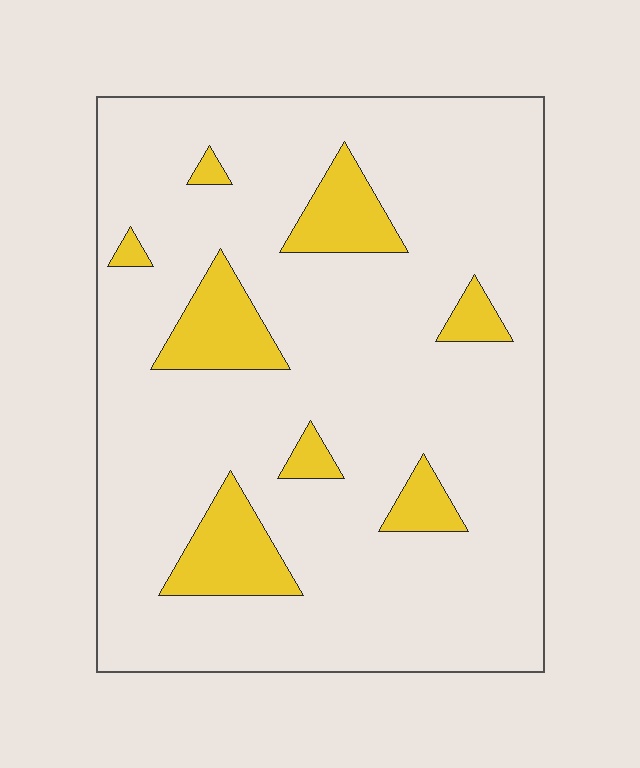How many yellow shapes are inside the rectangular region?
8.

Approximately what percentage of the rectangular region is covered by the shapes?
Approximately 15%.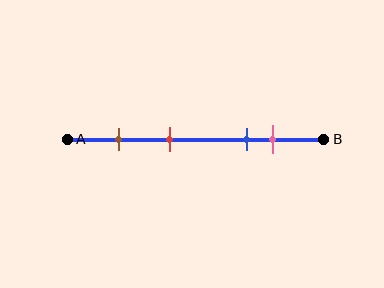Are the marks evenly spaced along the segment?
No, the marks are not evenly spaced.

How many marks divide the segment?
There are 4 marks dividing the segment.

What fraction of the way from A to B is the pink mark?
The pink mark is approximately 80% (0.8) of the way from A to B.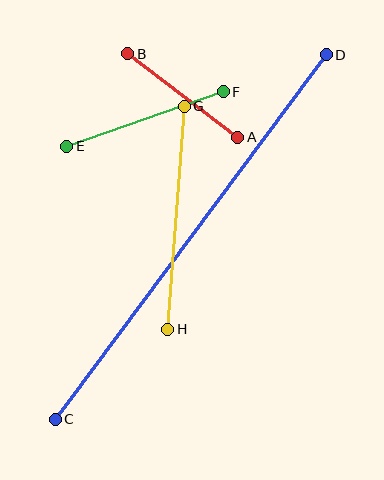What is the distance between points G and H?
The distance is approximately 223 pixels.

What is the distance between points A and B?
The distance is approximately 138 pixels.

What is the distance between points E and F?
The distance is approximately 166 pixels.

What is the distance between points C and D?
The distance is approximately 454 pixels.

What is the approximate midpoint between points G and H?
The midpoint is at approximately (176, 218) pixels.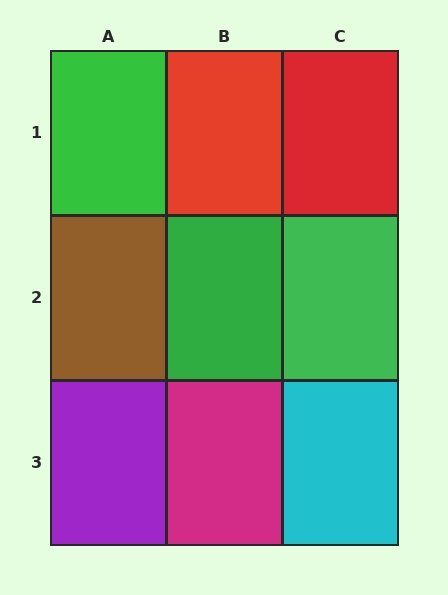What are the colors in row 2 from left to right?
Brown, green, green.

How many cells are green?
3 cells are green.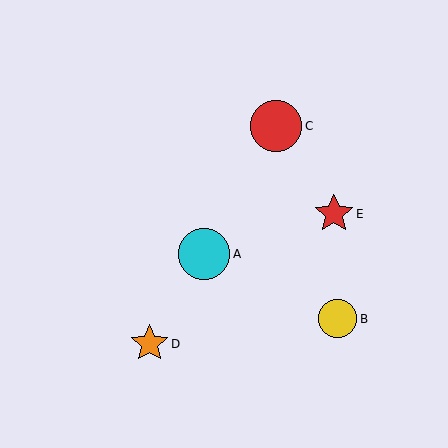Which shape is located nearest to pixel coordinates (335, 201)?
The red star (labeled E) at (334, 214) is nearest to that location.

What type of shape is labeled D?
Shape D is an orange star.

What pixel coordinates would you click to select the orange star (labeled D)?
Click at (149, 344) to select the orange star D.